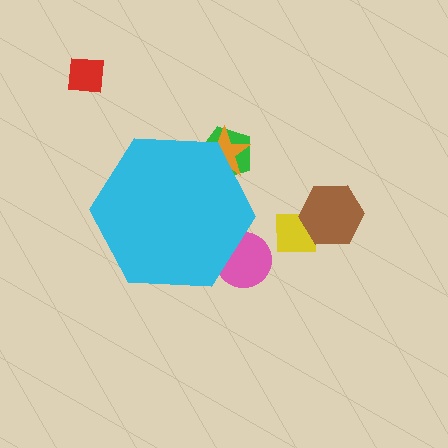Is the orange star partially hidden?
Yes, the orange star is partially hidden behind the cyan hexagon.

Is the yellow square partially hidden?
No, the yellow square is fully visible.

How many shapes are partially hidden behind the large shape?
3 shapes are partially hidden.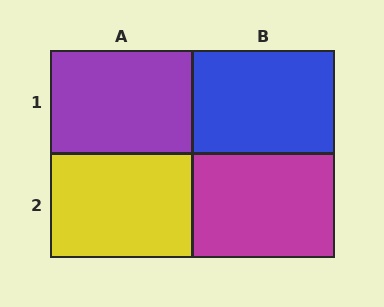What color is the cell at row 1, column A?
Purple.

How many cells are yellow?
1 cell is yellow.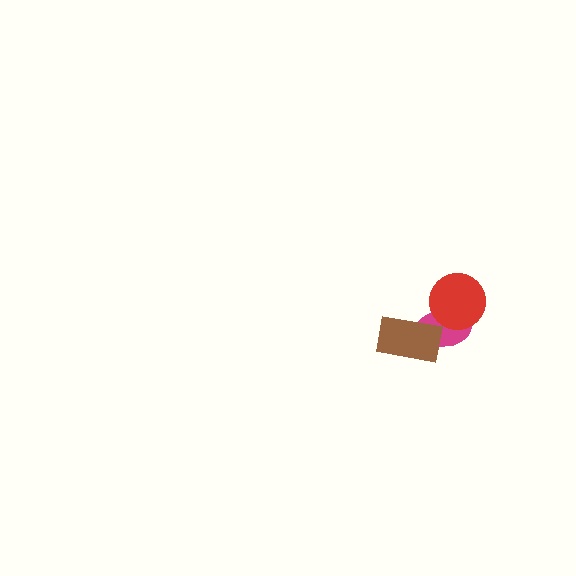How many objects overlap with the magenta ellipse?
2 objects overlap with the magenta ellipse.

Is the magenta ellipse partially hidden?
Yes, it is partially covered by another shape.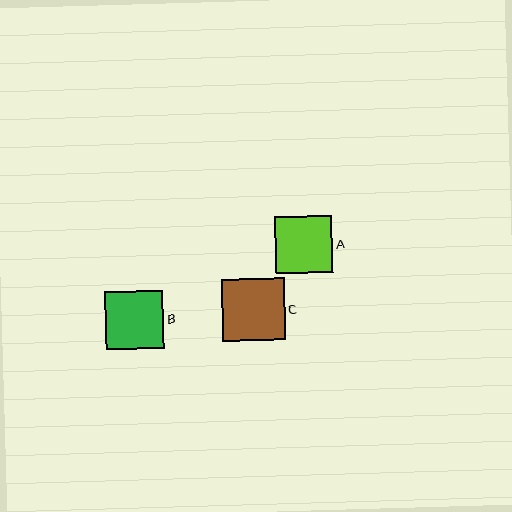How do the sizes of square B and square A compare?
Square B and square A are approximately the same size.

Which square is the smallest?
Square A is the smallest with a size of approximately 57 pixels.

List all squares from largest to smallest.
From largest to smallest: C, B, A.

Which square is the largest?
Square C is the largest with a size of approximately 63 pixels.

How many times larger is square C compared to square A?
Square C is approximately 1.1 times the size of square A.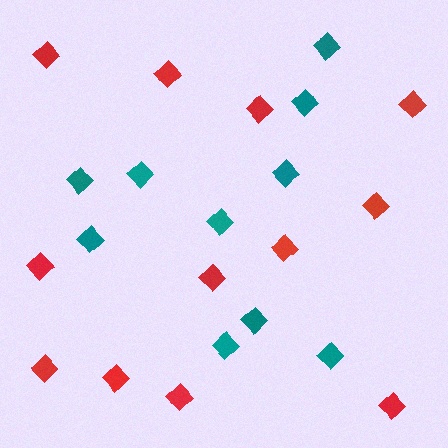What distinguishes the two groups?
There are 2 groups: one group of red diamonds (12) and one group of teal diamonds (10).